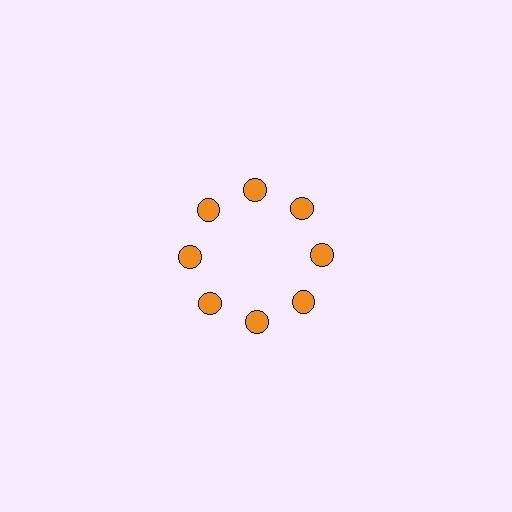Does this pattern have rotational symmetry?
Yes, this pattern has 8-fold rotational symmetry. It looks the same after rotating 45 degrees around the center.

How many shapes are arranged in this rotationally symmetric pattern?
There are 8 shapes, arranged in 8 groups of 1.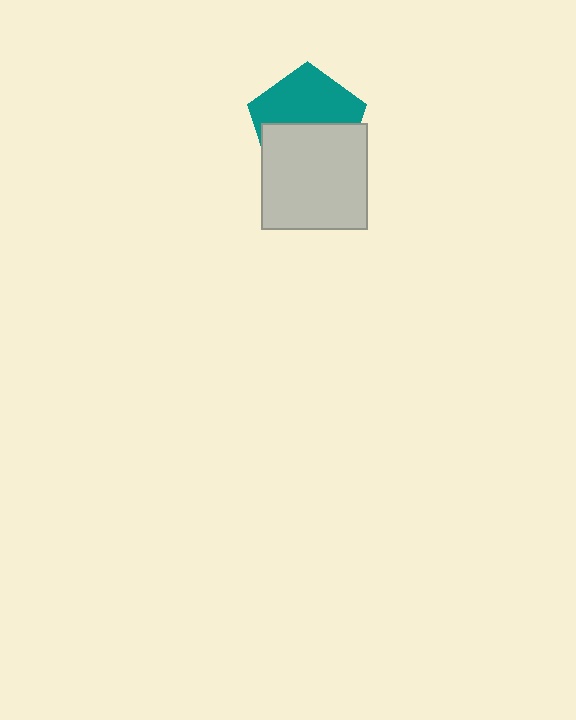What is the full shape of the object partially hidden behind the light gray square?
The partially hidden object is a teal pentagon.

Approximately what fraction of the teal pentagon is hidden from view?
Roughly 49% of the teal pentagon is hidden behind the light gray square.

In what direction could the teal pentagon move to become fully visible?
The teal pentagon could move up. That would shift it out from behind the light gray square entirely.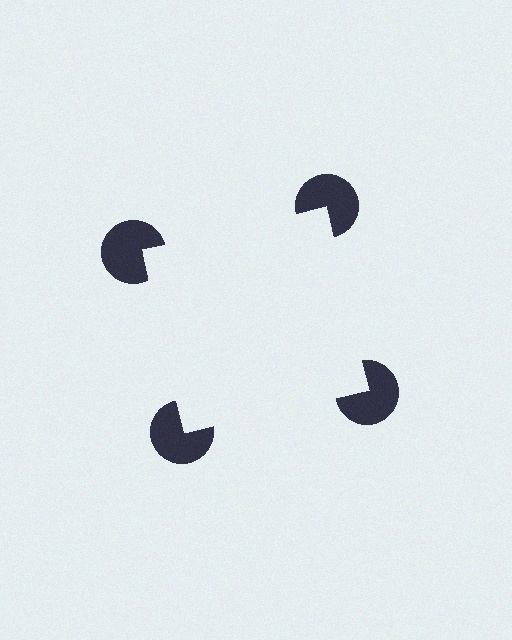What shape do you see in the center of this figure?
An illusory square — its edges are inferred from the aligned wedge cuts in the pac-man discs, not physically drawn.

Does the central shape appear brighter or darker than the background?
It typically appears slightly brighter than the background, even though no actual brightness change is drawn.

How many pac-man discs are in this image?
There are 4 — one at each vertex of the illusory square.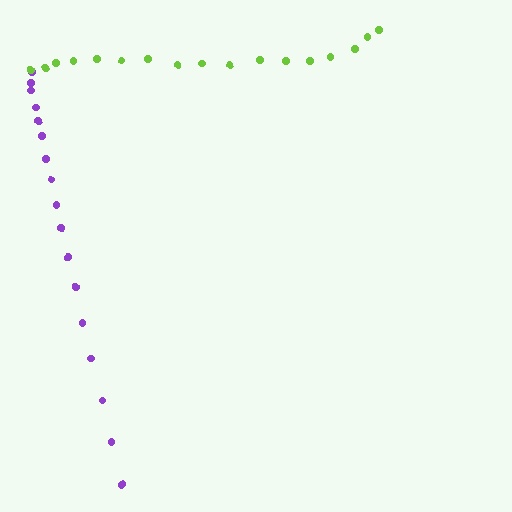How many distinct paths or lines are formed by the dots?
There are 2 distinct paths.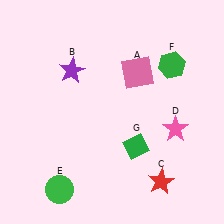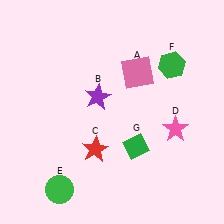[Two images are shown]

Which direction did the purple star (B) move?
The purple star (B) moved down.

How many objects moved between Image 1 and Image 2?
2 objects moved between the two images.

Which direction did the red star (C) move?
The red star (C) moved left.